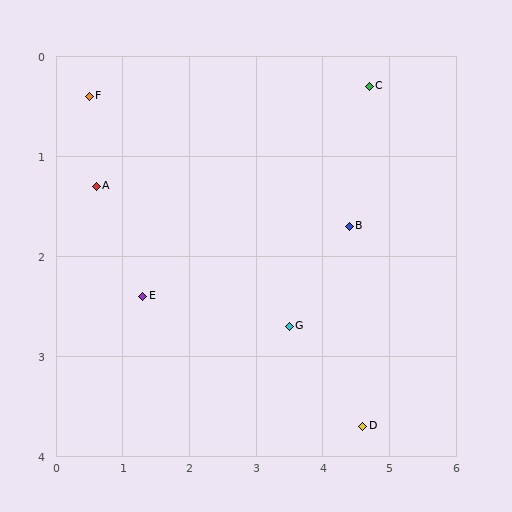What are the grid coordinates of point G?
Point G is at approximately (3.5, 2.7).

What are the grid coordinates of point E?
Point E is at approximately (1.3, 2.4).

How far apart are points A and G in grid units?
Points A and G are about 3.2 grid units apart.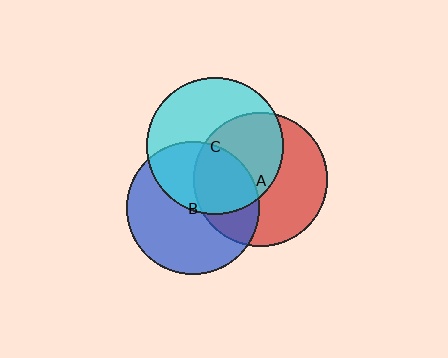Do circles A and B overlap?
Yes.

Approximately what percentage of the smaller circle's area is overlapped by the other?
Approximately 35%.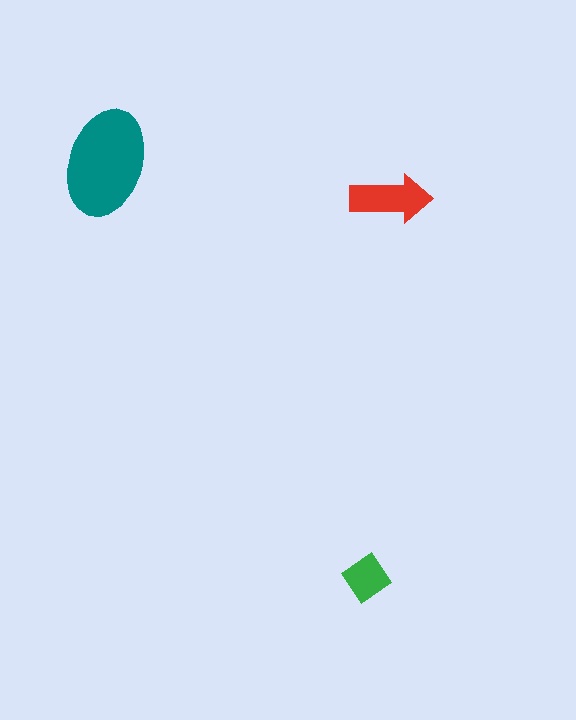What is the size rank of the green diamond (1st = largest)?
3rd.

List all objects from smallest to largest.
The green diamond, the red arrow, the teal ellipse.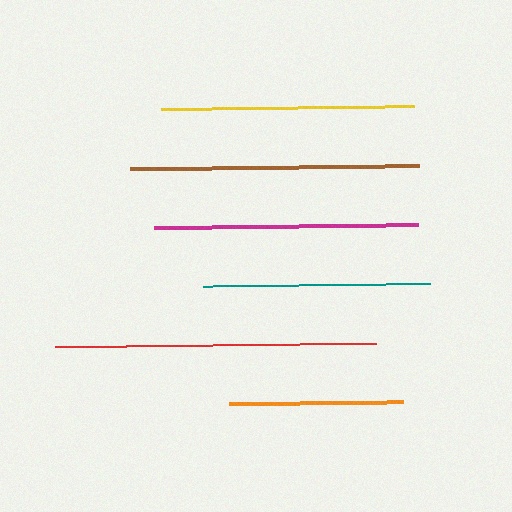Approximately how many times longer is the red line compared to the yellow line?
The red line is approximately 1.3 times the length of the yellow line.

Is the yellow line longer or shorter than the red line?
The red line is longer than the yellow line.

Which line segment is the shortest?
The orange line is the shortest at approximately 174 pixels.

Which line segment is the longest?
The red line is the longest at approximately 322 pixels.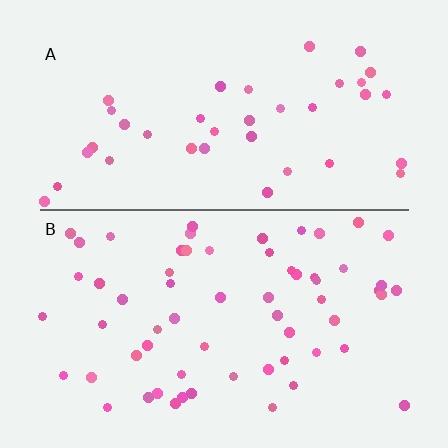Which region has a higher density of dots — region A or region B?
B (the bottom).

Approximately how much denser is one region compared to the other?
Approximately 1.6× — region B over region A.